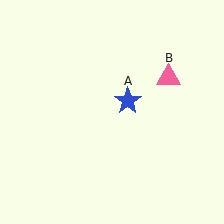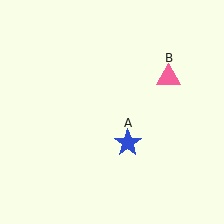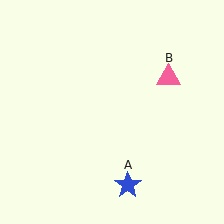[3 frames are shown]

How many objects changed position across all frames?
1 object changed position: blue star (object A).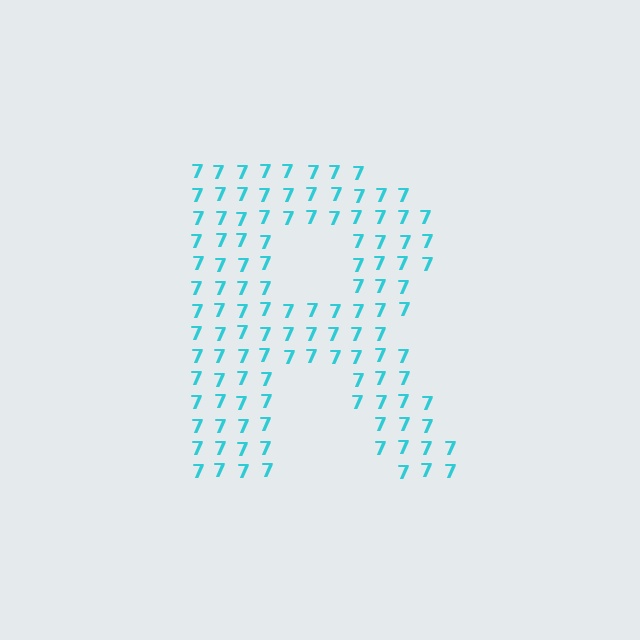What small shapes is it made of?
It is made of small digit 7's.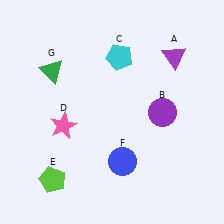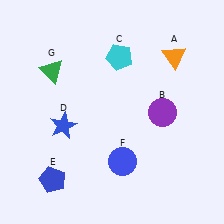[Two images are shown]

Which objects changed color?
A changed from purple to orange. D changed from pink to blue. E changed from lime to blue.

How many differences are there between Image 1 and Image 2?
There are 3 differences between the two images.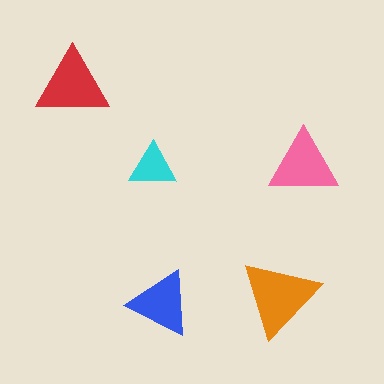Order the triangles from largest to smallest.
the orange one, the red one, the pink one, the blue one, the cyan one.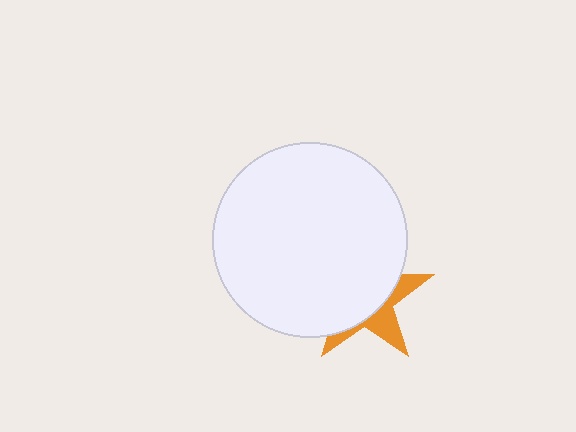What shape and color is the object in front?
The object in front is a white circle.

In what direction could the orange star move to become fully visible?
The orange star could move toward the lower-right. That would shift it out from behind the white circle entirely.